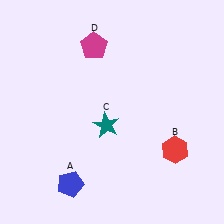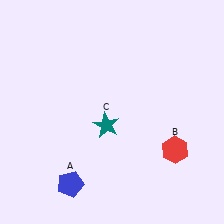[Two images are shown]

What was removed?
The magenta pentagon (D) was removed in Image 2.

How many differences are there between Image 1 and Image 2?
There is 1 difference between the two images.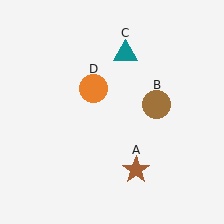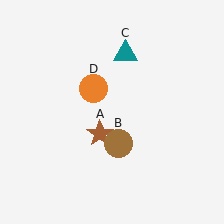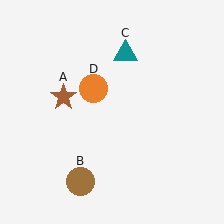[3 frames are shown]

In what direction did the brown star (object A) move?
The brown star (object A) moved up and to the left.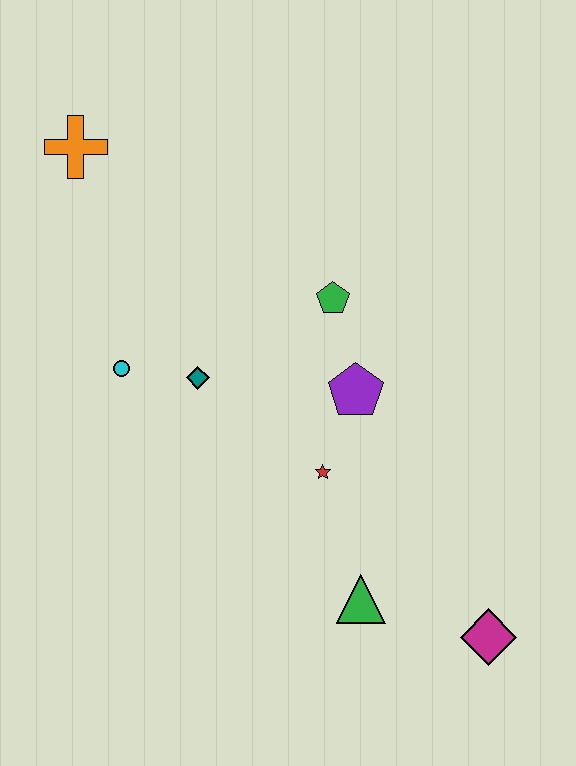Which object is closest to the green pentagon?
The purple pentagon is closest to the green pentagon.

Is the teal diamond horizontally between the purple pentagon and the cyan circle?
Yes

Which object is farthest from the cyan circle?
The magenta diamond is farthest from the cyan circle.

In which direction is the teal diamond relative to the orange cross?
The teal diamond is below the orange cross.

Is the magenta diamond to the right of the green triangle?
Yes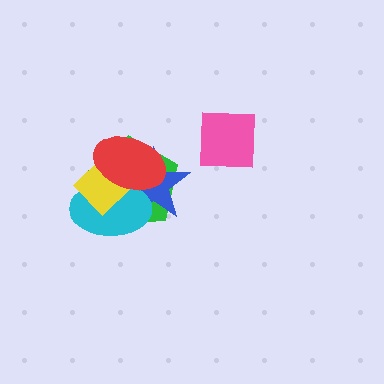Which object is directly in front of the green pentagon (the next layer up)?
The blue star is directly in front of the green pentagon.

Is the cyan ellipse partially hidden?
Yes, it is partially covered by another shape.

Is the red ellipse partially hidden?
No, no other shape covers it.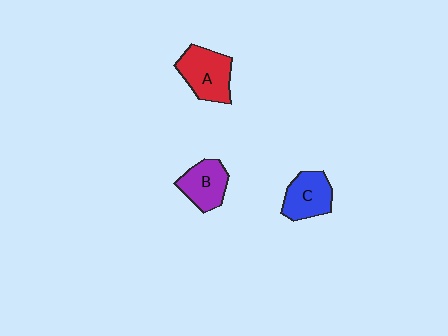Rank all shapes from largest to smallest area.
From largest to smallest: A (red), C (blue), B (purple).